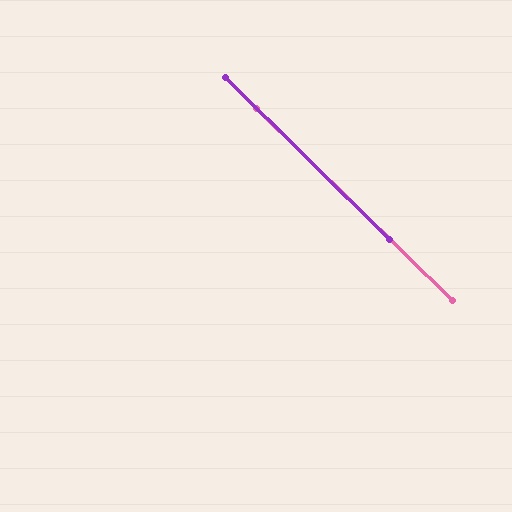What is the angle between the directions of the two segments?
Approximately 0 degrees.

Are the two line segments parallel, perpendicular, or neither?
Parallel — their directions differ by only 0.3°.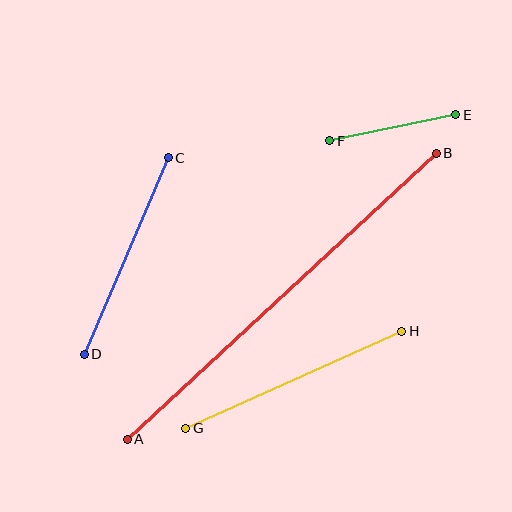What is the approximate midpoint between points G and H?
The midpoint is at approximately (294, 380) pixels.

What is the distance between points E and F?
The distance is approximately 129 pixels.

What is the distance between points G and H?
The distance is approximately 237 pixels.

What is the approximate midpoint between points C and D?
The midpoint is at approximately (126, 256) pixels.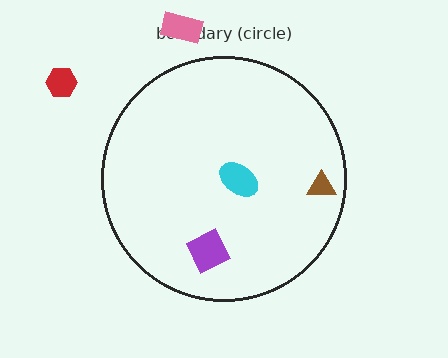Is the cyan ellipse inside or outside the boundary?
Inside.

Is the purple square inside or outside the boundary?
Inside.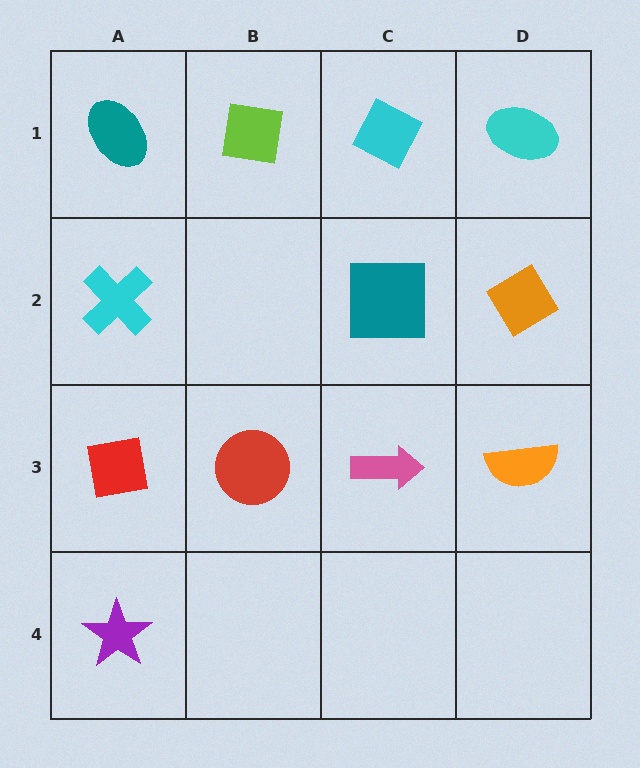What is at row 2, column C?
A teal square.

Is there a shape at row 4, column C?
No, that cell is empty.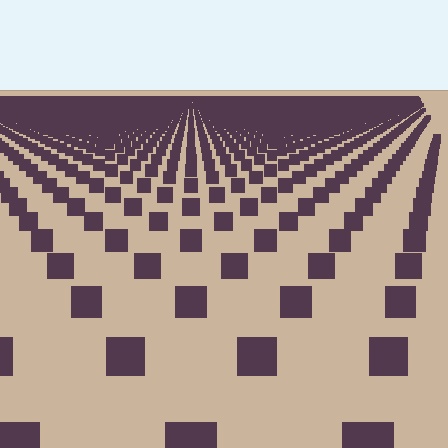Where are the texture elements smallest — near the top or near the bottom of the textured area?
Near the top.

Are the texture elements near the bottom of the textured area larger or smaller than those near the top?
Larger. Near the bottom, elements are closer to the viewer and appear at a bigger on-screen size.